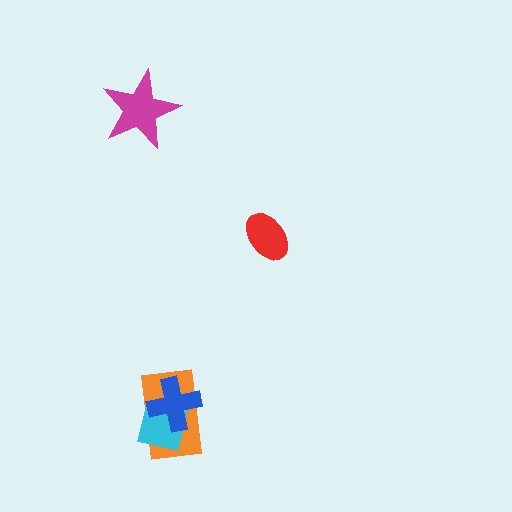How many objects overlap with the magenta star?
0 objects overlap with the magenta star.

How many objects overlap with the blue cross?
2 objects overlap with the blue cross.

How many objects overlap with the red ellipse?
0 objects overlap with the red ellipse.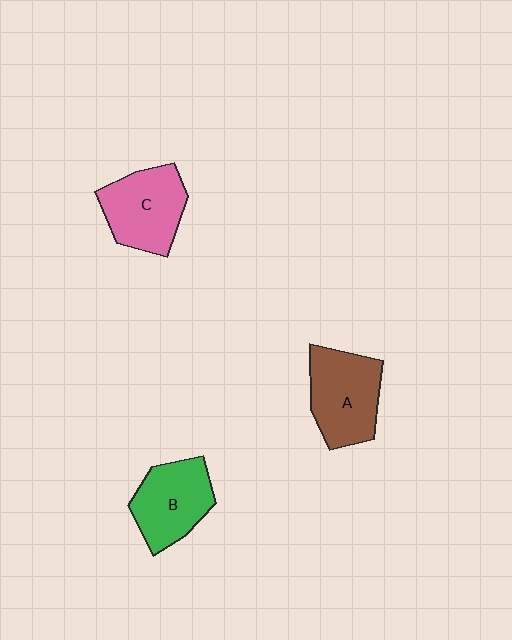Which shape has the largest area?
Shape A (brown).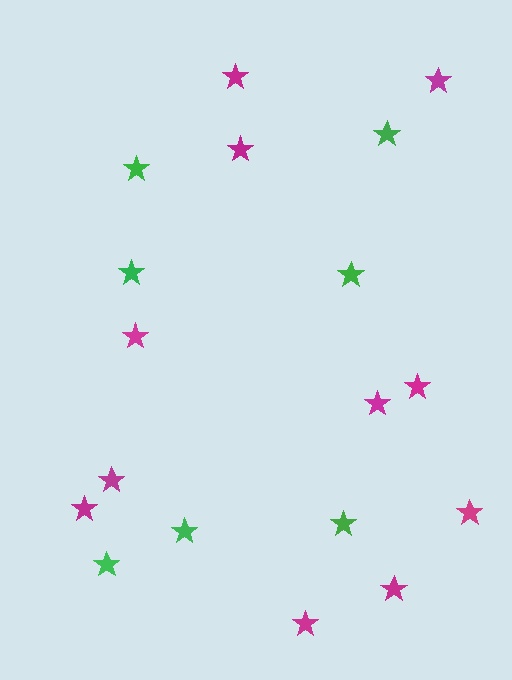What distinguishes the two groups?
There are 2 groups: one group of magenta stars (11) and one group of green stars (7).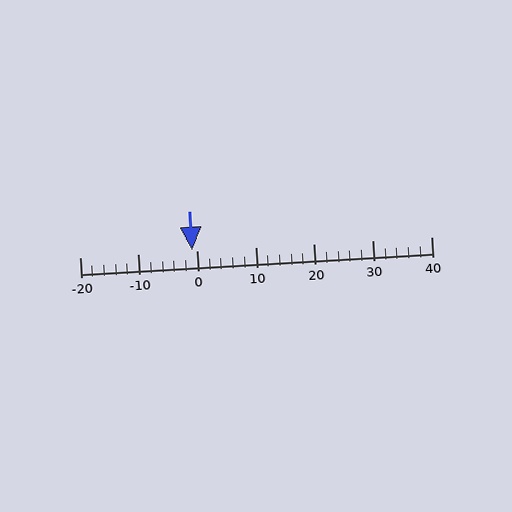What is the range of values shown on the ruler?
The ruler shows values from -20 to 40.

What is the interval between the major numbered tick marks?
The major tick marks are spaced 10 units apart.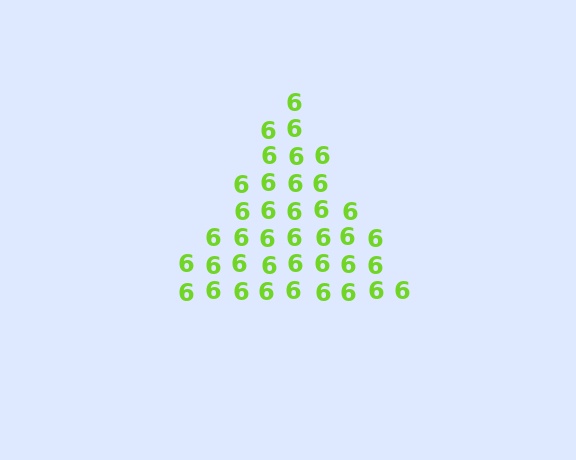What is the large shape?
The large shape is a triangle.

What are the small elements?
The small elements are digit 6's.